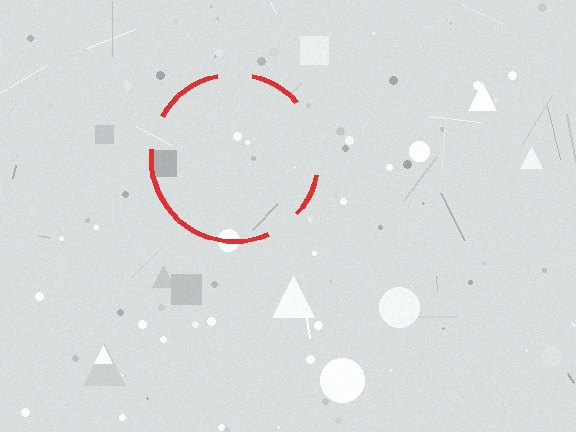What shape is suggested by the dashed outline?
The dashed outline suggests a circle.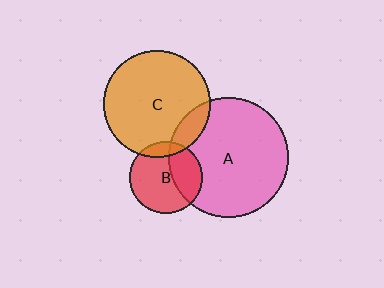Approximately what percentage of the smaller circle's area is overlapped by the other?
Approximately 15%.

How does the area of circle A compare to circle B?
Approximately 2.7 times.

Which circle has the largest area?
Circle A (pink).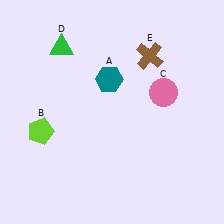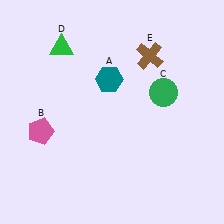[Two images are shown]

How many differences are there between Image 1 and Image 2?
There are 2 differences between the two images.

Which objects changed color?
B changed from lime to pink. C changed from pink to green.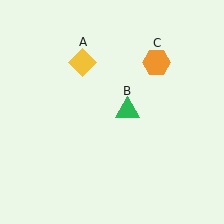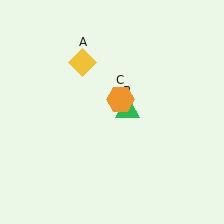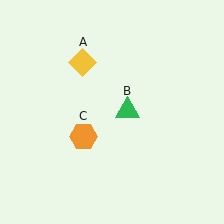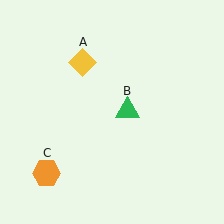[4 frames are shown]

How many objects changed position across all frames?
1 object changed position: orange hexagon (object C).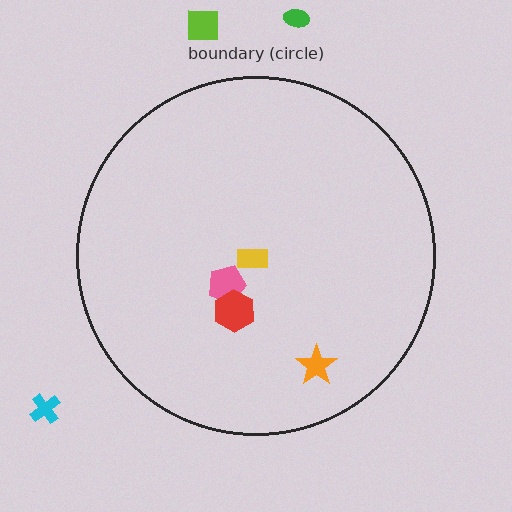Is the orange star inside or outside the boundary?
Inside.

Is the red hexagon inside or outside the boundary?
Inside.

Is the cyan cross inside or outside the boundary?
Outside.